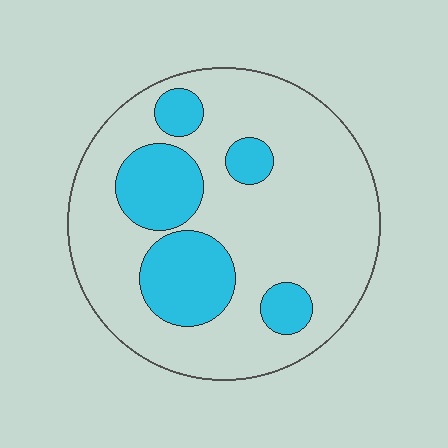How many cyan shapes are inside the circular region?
5.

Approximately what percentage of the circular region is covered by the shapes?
Approximately 25%.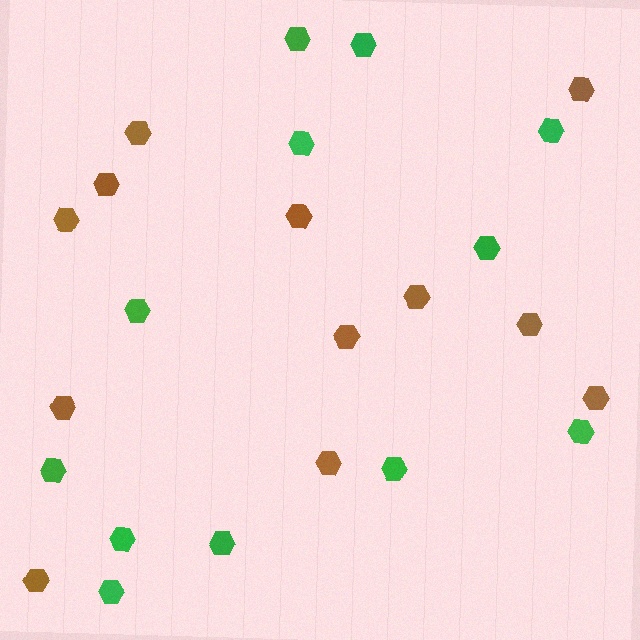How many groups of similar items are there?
There are 2 groups: one group of brown hexagons (12) and one group of green hexagons (12).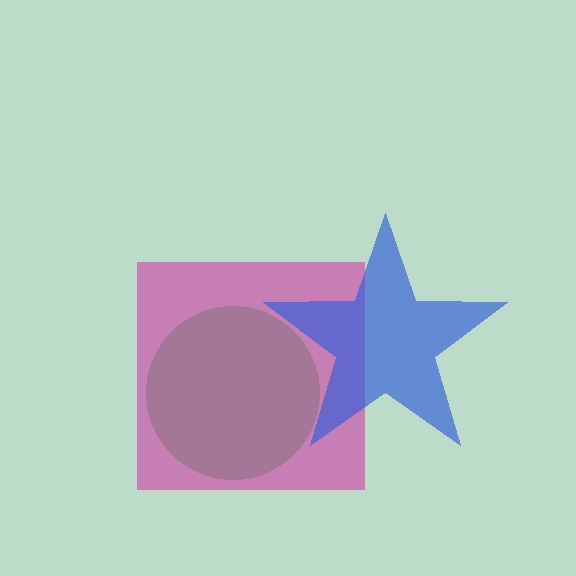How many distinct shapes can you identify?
There are 3 distinct shapes: a green circle, a magenta square, a blue star.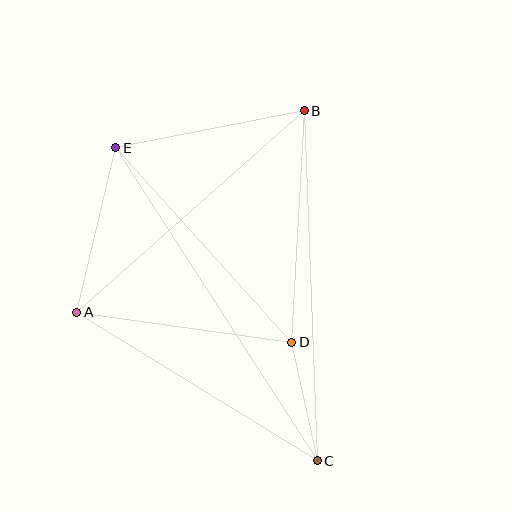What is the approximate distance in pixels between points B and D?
The distance between B and D is approximately 232 pixels.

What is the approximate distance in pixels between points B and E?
The distance between B and E is approximately 192 pixels.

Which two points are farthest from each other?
Points C and E are farthest from each other.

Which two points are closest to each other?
Points C and D are closest to each other.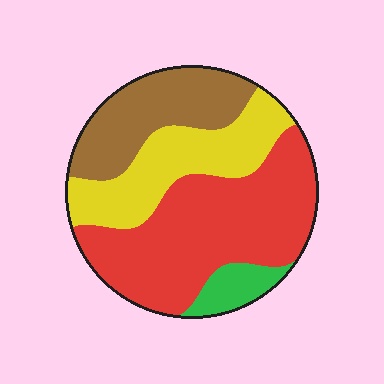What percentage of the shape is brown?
Brown takes up less than a quarter of the shape.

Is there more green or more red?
Red.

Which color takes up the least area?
Green, at roughly 5%.